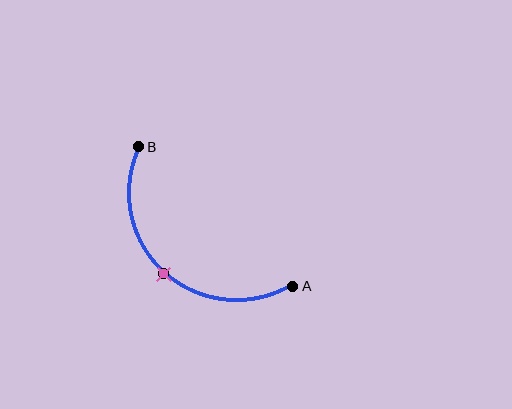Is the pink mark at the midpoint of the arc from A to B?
Yes. The pink mark lies on the arc at equal arc-length from both A and B — it is the arc midpoint.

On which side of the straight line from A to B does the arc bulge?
The arc bulges below and to the left of the straight line connecting A and B.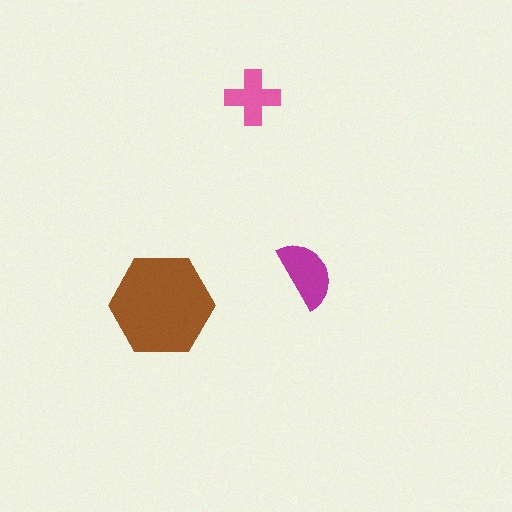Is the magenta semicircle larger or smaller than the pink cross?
Larger.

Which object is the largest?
The brown hexagon.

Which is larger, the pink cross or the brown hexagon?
The brown hexagon.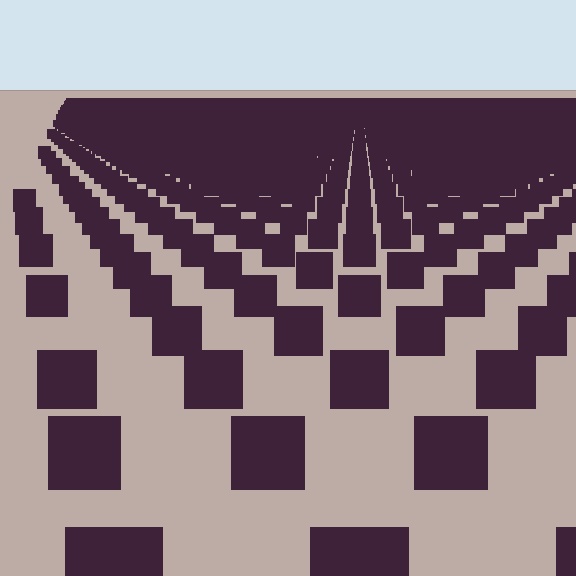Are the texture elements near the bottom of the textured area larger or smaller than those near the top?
Larger. Near the bottom, elements are closer to the viewer and appear at a bigger on-screen size.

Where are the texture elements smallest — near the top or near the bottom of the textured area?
Near the top.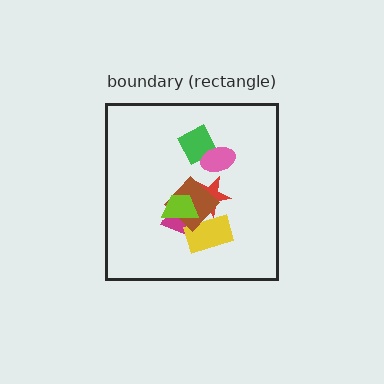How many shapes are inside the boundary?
7 inside, 0 outside.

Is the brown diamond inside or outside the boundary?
Inside.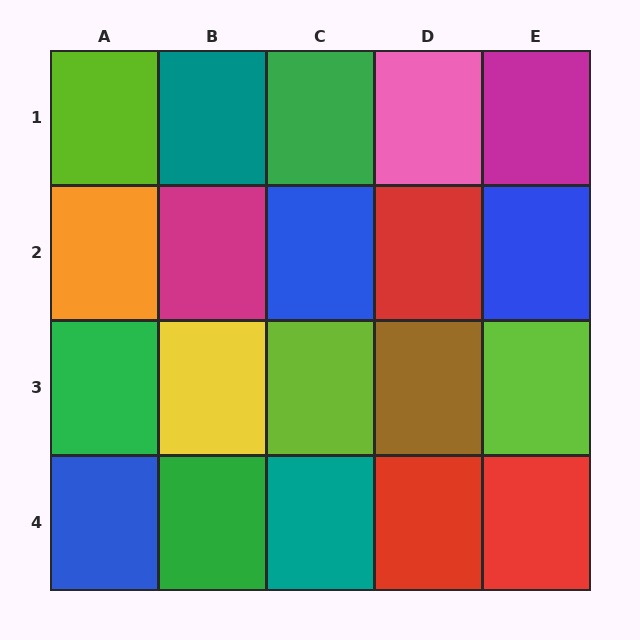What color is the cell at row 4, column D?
Red.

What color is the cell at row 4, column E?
Red.